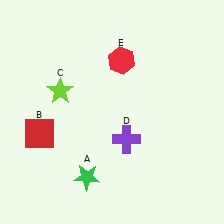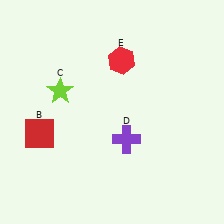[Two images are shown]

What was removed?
The green star (A) was removed in Image 2.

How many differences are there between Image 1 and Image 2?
There is 1 difference between the two images.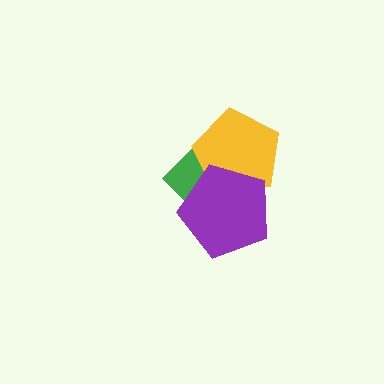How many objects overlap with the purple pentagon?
2 objects overlap with the purple pentagon.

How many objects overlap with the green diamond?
2 objects overlap with the green diamond.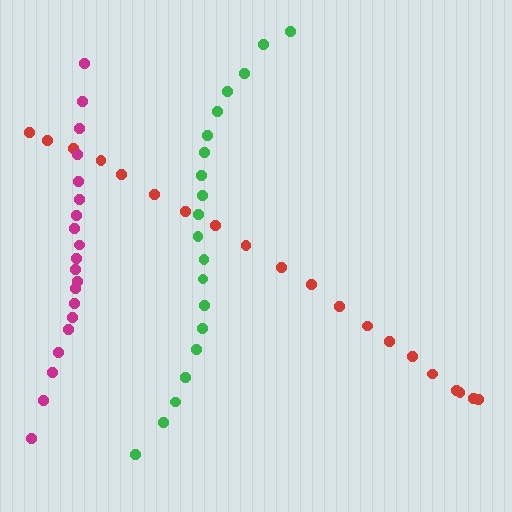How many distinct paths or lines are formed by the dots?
There are 3 distinct paths.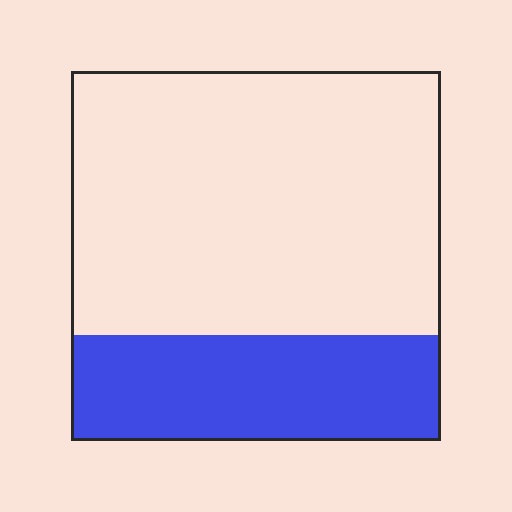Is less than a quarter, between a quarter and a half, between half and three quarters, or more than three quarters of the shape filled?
Between a quarter and a half.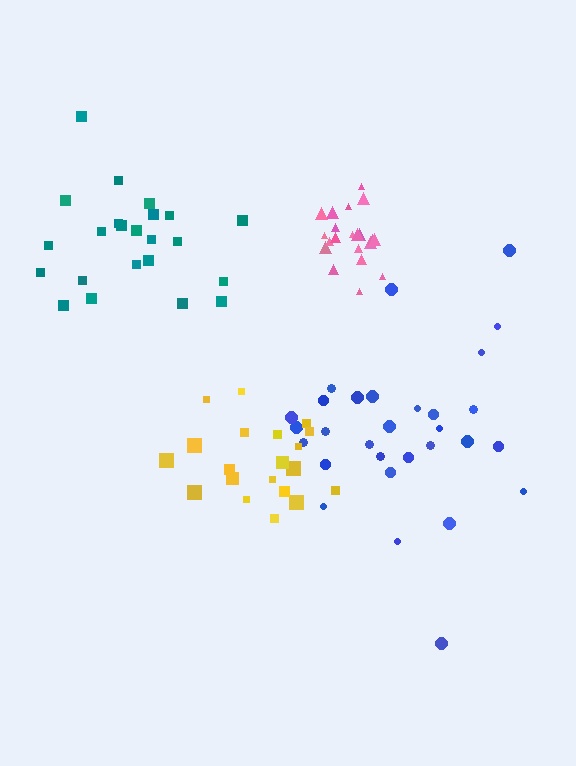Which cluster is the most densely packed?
Pink.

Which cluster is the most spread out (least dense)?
Blue.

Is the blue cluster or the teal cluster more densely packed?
Teal.